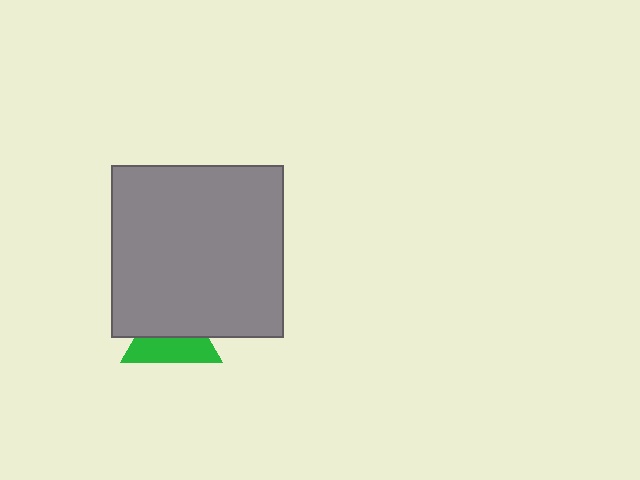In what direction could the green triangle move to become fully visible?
The green triangle could move down. That would shift it out from behind the gray square entirely.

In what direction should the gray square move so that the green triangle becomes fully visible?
The gray square should move up. That is the shortest direction to clear the overlap and leave the green triangle fully visible.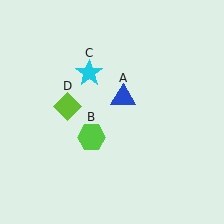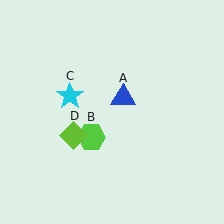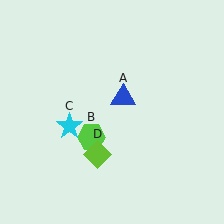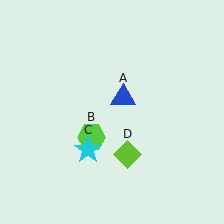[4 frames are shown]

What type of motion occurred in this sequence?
The cyan star (object C), lime diamond (object D) rotated counterclockwise around the center of the scene.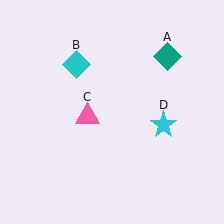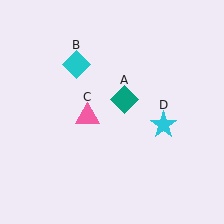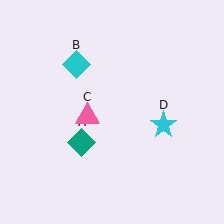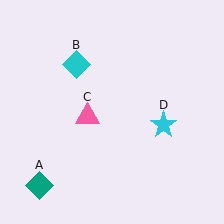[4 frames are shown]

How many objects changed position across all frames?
1 object changed position: teal diamond (object A).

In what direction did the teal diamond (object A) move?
The teal diamond (object A) moved down and to the left.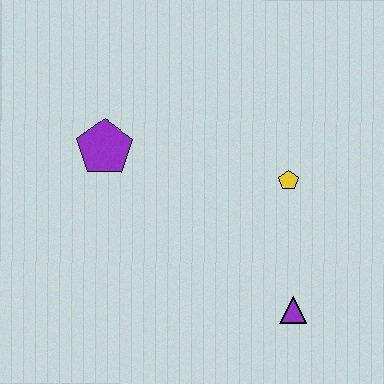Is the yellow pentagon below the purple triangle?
No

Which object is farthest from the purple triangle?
The purple pentagon is farthest from the purple triangle.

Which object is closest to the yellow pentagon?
The purple triangle is closest to the yellow pentagon.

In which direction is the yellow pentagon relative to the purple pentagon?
The yellow pentagon is to the right of the purple pentagon.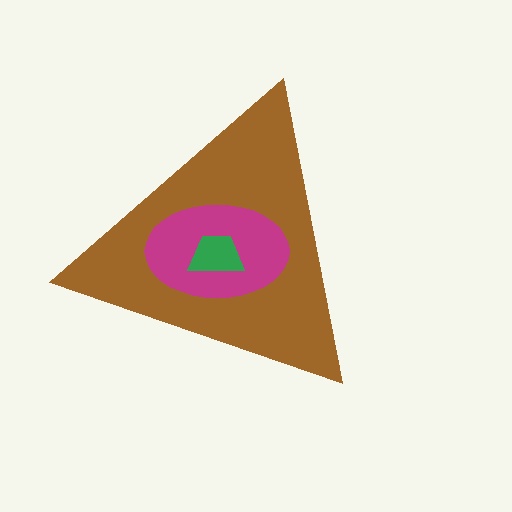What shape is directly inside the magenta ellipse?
The green trapezoid.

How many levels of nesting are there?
3.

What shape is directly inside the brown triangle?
The magenta ellipse.